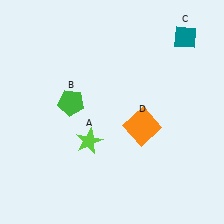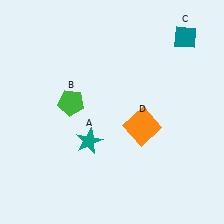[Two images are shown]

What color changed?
The star (A) changed from lime in Image 1 to teal in Image 2.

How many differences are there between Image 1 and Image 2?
There is 1 difference between the two images.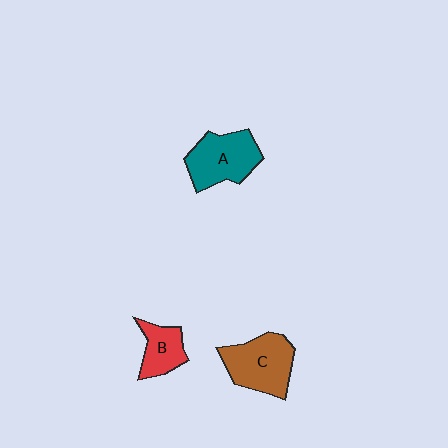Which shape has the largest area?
Shape C (brown).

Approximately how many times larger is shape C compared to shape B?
Approximately 1.7 times.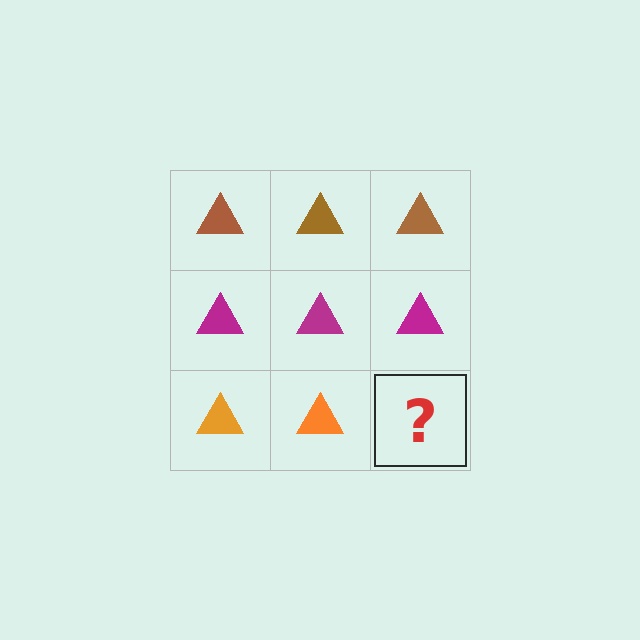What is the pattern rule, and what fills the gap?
The rule is that each row has a consistent color. The gap should be filled with an orange triangle.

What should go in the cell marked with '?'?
The missing cell should contain an orange triangle.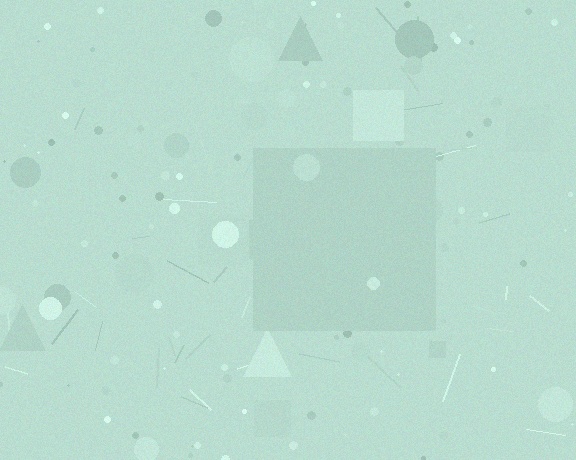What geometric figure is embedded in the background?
A square is embedded in the background.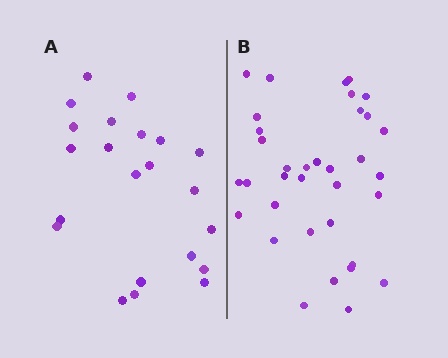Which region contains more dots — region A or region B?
Region B (the right region) has more dots.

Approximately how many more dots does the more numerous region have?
Region B has approximately 15 more dots than region A.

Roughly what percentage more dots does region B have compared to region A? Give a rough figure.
About 60% more.